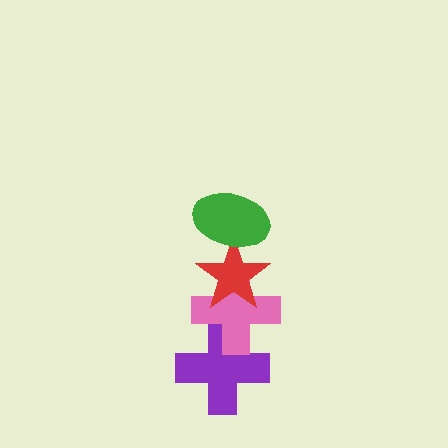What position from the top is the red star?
The red star is 2nd from the top.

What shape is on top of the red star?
The green ellipse is on top of the red star.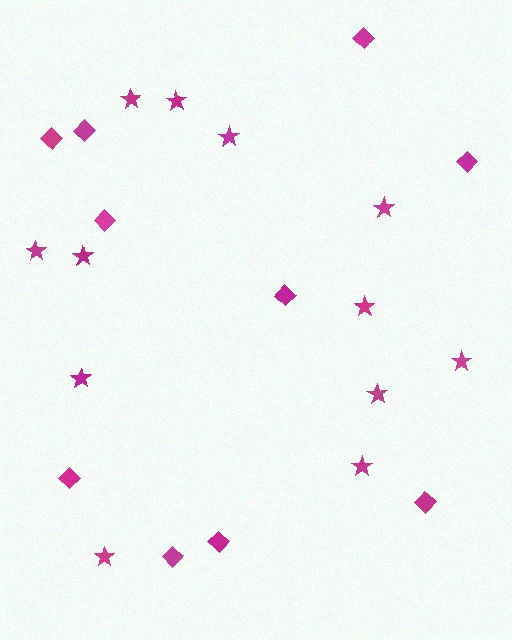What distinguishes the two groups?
There are 2 groups: one group of stars (12) and one group of diamonds (10).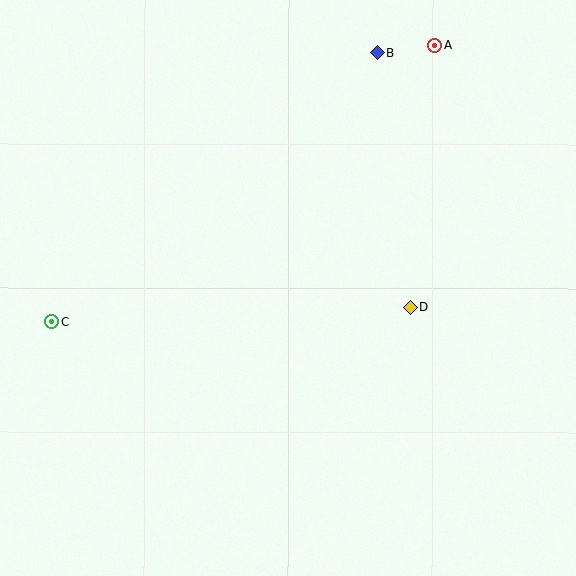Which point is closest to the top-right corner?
Point A is closest to the top-right corner.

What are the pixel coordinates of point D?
Point D is at (410, 308).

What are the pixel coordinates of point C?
Point C is at (52, 322).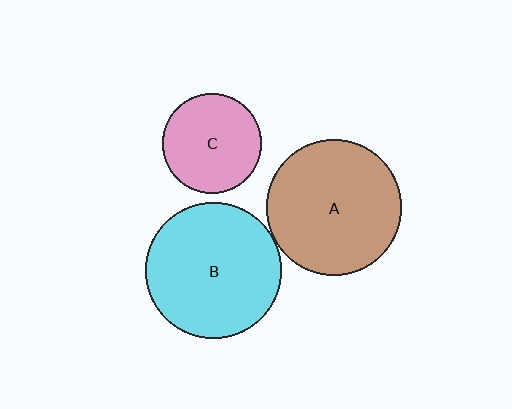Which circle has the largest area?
Circle B (cyan).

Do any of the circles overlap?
No, none of the circles overlap.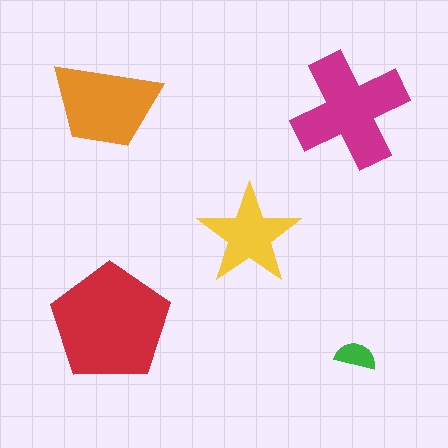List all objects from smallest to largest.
The green semicircle, the yellow star, the orange trapezoid, the magenta cross, the red pentagon.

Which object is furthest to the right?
The green semicircle is rightmost.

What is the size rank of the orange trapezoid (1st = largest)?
3rd.